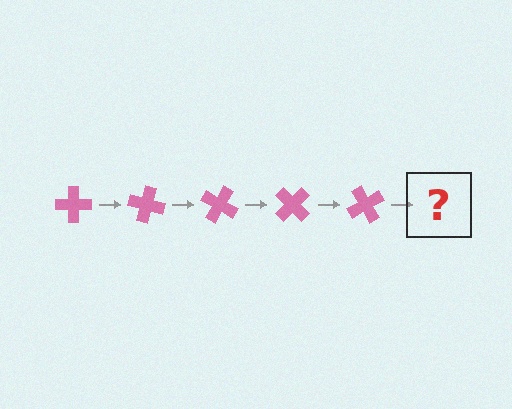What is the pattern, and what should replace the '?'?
The pattern is that the cross rotates 15 degrees each step. The '?' should be a pink cross rotated 75 degrees.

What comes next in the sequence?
The next element should be a pink cross rotated 75 degrees.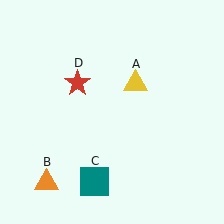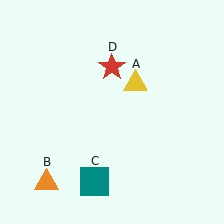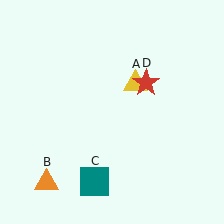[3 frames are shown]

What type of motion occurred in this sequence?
The red star (object D) rotated clockwise around the center of the scene.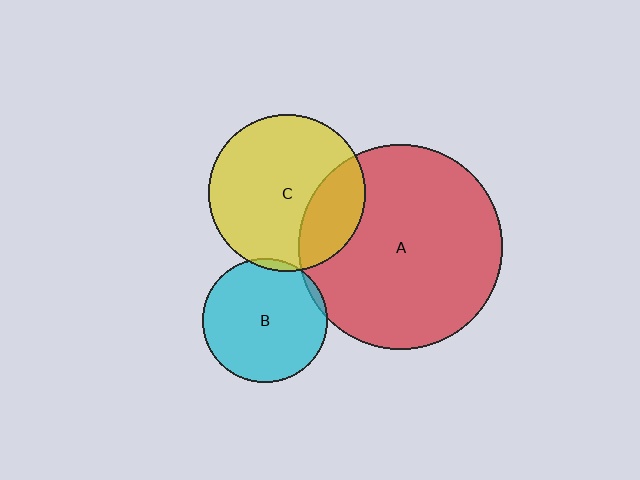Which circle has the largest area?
Circle A (red).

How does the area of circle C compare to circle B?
Approximately 1.6 times.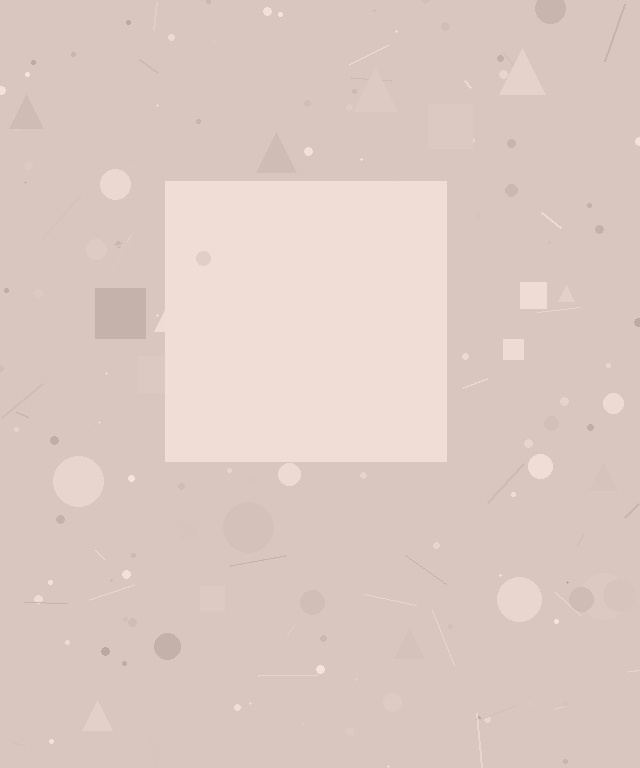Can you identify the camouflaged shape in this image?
The camouflaged shape is a square.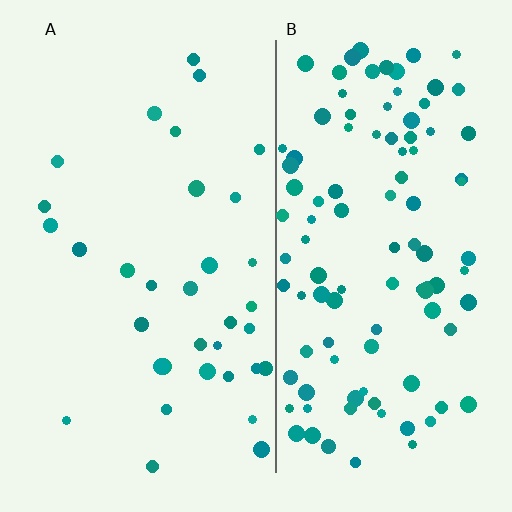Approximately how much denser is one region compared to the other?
Approximately 3.1× — region B over region A.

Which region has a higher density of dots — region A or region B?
B (the right).